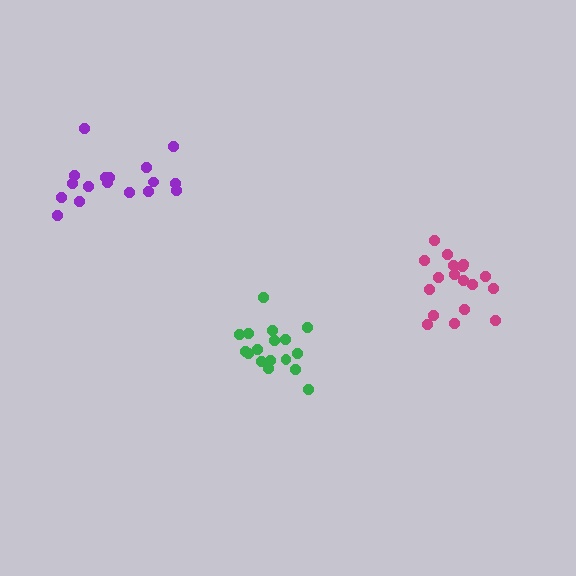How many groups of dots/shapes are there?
There are 3 groups.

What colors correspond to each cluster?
The clusters are colored: green, purple, magenta.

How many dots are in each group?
Group 1: 17 dots, Group 2: 17 dots, Group 3: 19 dots (53 total).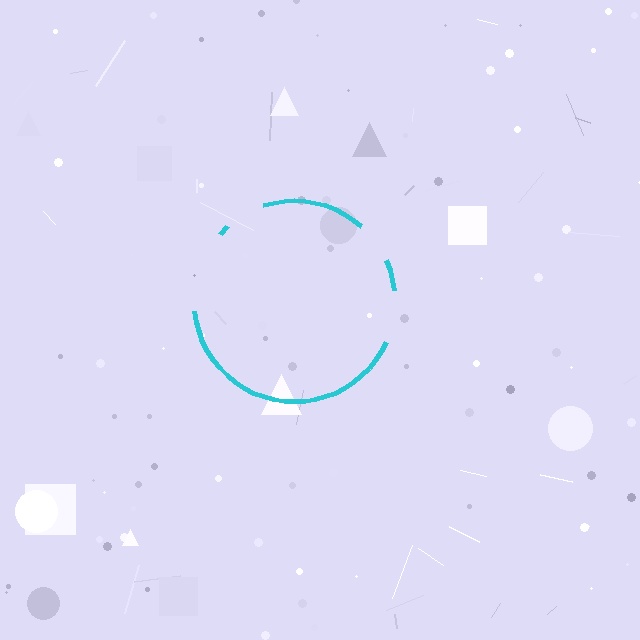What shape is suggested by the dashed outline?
The dashed outline suggests a circle.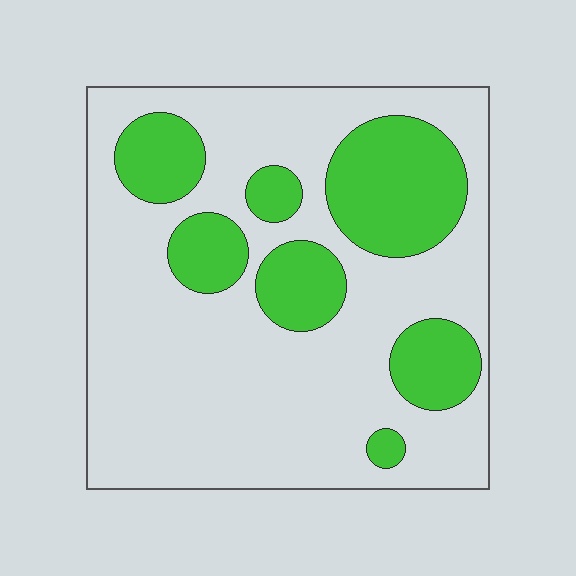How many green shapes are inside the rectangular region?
7.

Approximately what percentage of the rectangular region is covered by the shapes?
Approximately 30%.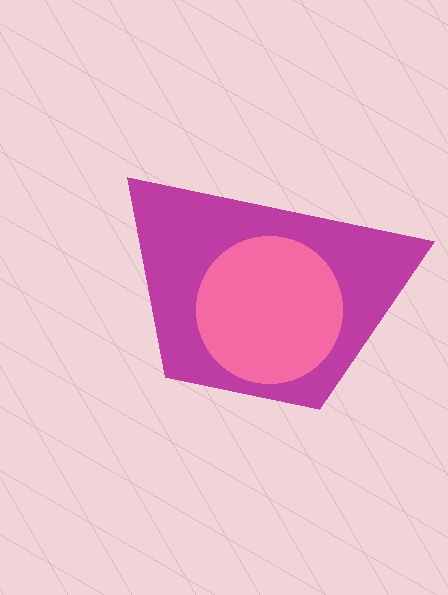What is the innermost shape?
The pink circle.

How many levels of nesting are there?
2.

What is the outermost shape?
The magenta trapezoid.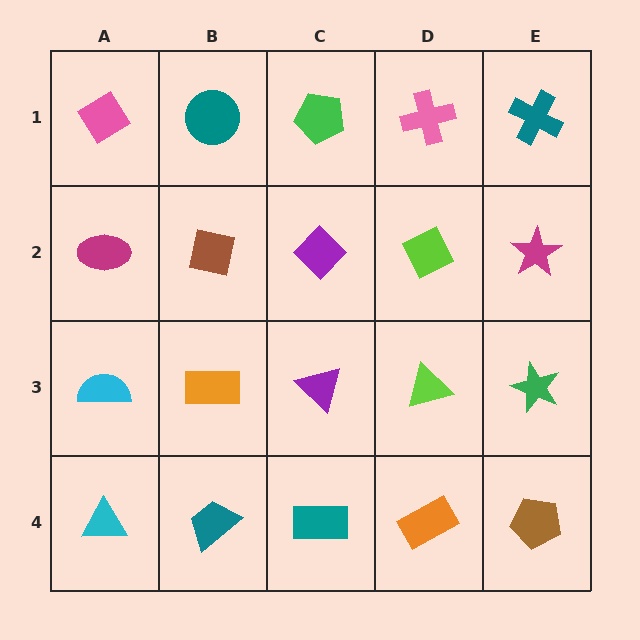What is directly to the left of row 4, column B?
A cyan triangle.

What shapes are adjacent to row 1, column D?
A lime diamond (row 2, column D), a green pentagon (row 1, column C), a teal cross (row 1, column E).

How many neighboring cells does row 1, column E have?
2.